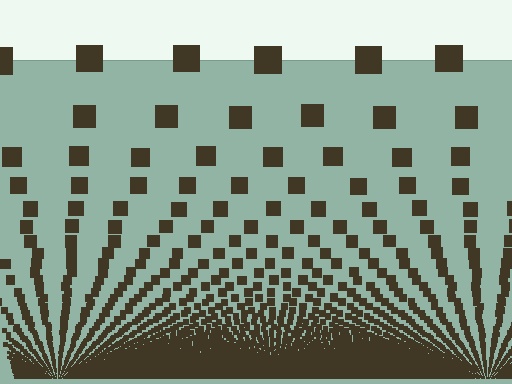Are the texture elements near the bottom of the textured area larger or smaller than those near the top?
Smaller. The gradient is inverted — elements near the bottom are smaller and denser.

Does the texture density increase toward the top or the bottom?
Density increases toward the bottom.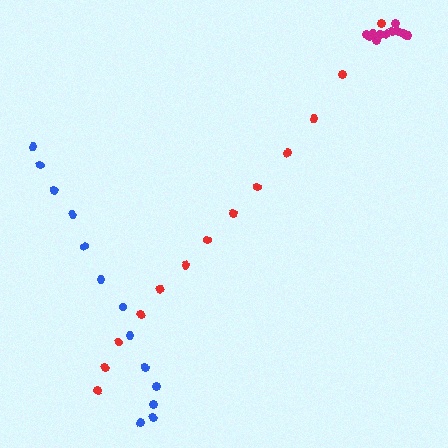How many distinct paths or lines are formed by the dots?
There are 3 distinct paths.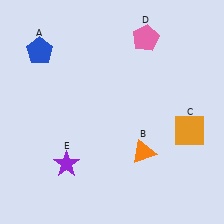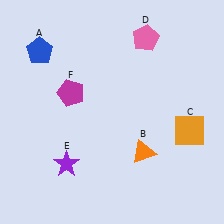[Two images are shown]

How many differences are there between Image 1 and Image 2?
There is 1 difference between the two images.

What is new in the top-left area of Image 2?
A magenta pentagon (F) was added in the top-left area of Image 2.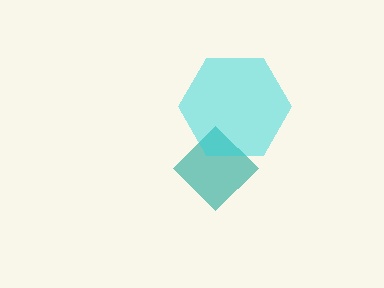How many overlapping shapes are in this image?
There are 2 overlapping shapes in the image.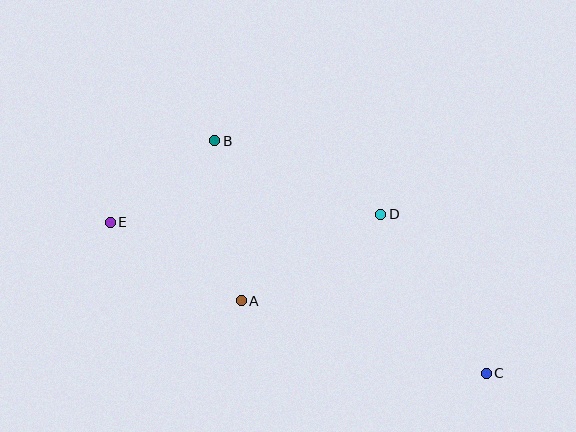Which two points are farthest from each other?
Points C and E are farthest from each other.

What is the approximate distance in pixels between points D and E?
The distance between D and E is approximately 270 pixels.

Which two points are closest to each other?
Points B and E are closest to each other.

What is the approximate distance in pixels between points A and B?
The distance between A and B is approximately 162 pixels.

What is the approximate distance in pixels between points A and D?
The distance between A and D is approximately 164 pixels.